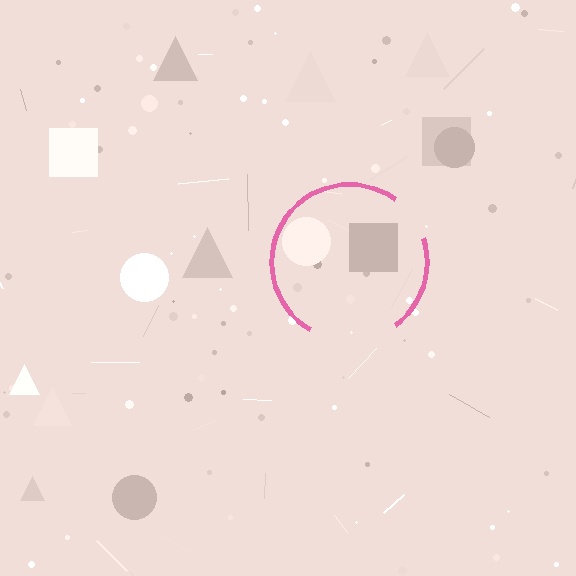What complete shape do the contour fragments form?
The contour fragments form a circle.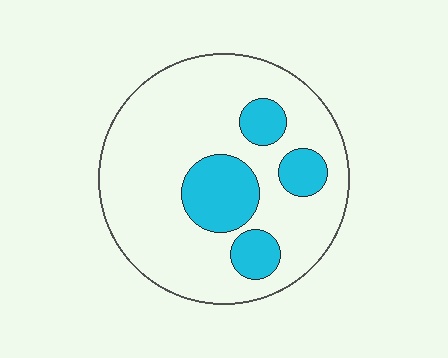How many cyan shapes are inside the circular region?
4.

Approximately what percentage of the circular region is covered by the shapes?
Approximately 20%.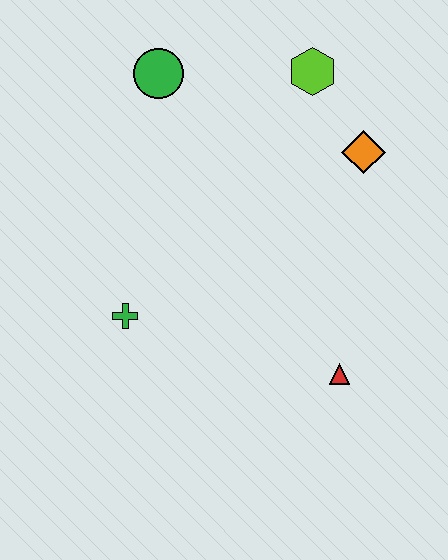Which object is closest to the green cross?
The red triangle is closest to the green cross.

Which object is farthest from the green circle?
The red triangle is farthest from the green circle.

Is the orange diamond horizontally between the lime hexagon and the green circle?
No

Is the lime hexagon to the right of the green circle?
Yes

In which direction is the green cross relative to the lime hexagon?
The green cross is below the lime hexagon.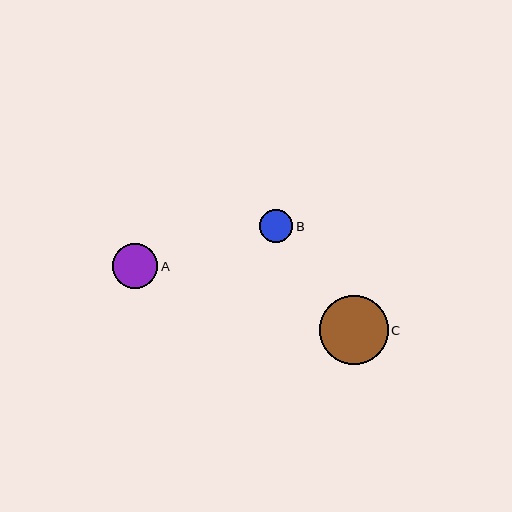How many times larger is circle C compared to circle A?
Circle C is approximately 1.5 times the size of circle A.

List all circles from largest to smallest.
From largest to smallest: C, A, B.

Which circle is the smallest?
Circle B is the smallest with a size of approximately 33 pixels.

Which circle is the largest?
Circle C is the largest with a size of approximately 69 pixels.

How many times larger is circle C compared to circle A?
Circle C is approximately 1.5 times the size of circle A.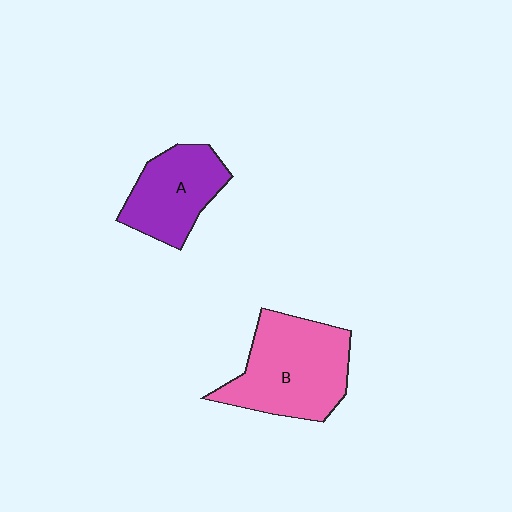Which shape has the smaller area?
Shape A (purple).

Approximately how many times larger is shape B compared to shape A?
Approximately 1.4 times.